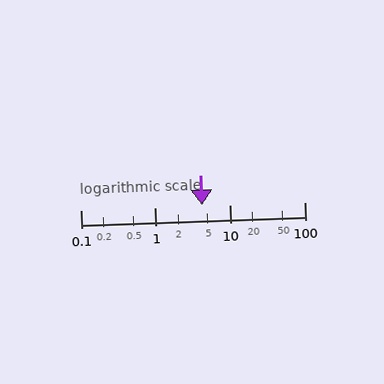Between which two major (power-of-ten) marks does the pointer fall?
The pointer is between 1 and 10.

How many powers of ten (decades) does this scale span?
The scale spans 3 decades, from 0.1 to 100.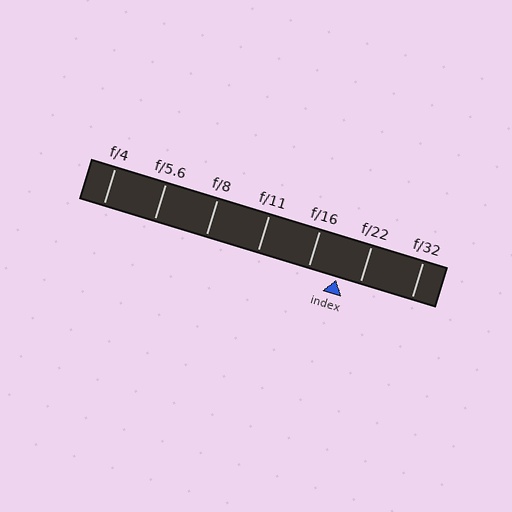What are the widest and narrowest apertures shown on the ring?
The widest aperture shown is f/4 and the narrowest is f/32.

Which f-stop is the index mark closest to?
The index mark is closest to f/22.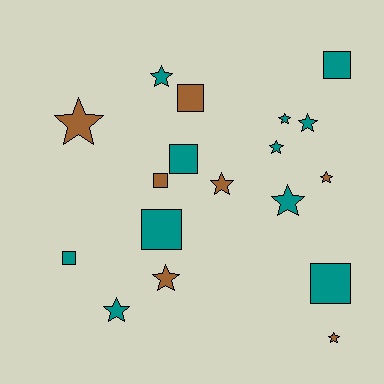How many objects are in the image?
There are 18 objects.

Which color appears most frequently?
Teal, with 11 objects.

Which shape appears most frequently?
Star, with 11 objects.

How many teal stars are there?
There are 6 teal stars.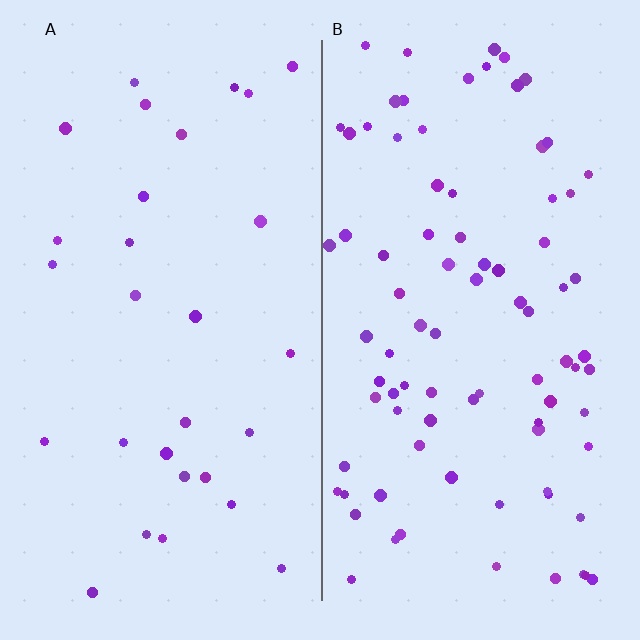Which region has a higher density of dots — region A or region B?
B (the right).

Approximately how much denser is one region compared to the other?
Approximately 3.0× — region B over region A.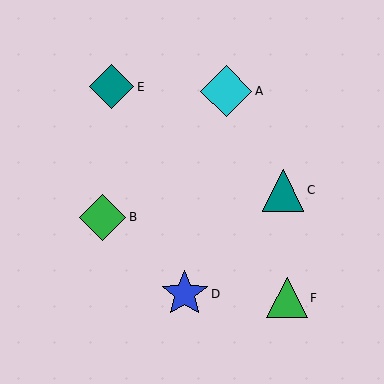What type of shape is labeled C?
Shape C is a teal triangle.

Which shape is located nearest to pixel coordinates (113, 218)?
The green diamond (labeled B) at (103, 217) is nearest to that location.